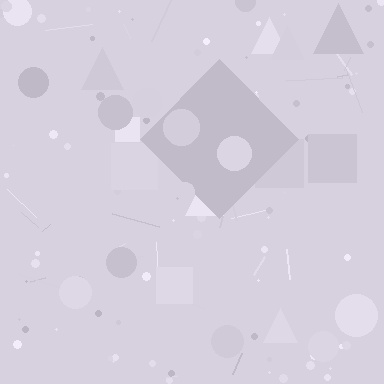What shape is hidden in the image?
A diamond is hidden in the image.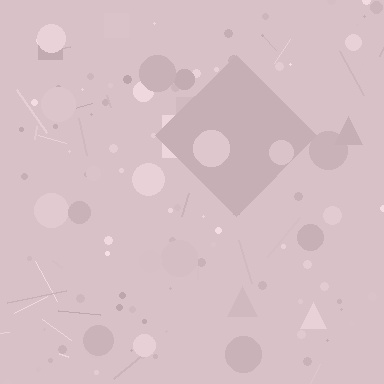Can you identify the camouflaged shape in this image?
The camouflaged shape is a diamond.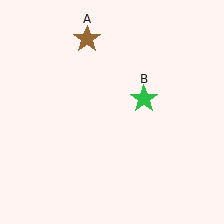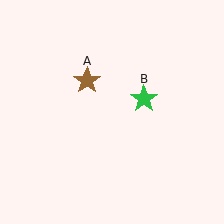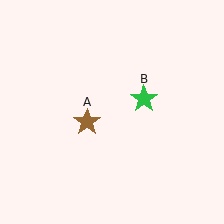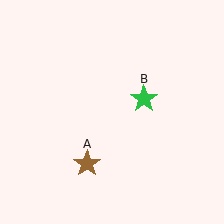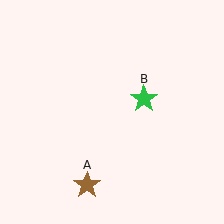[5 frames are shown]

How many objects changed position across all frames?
1 object changed position: brown star (object A).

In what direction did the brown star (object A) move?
The brown star (object A) moved down.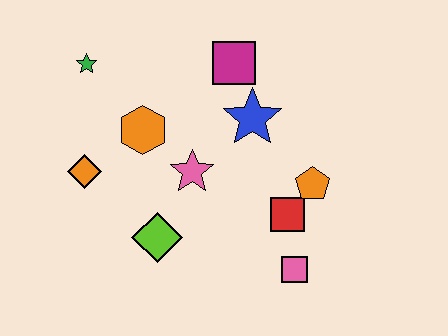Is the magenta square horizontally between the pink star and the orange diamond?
No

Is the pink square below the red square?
Yes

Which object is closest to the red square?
The orange pentagon is closest to the red square.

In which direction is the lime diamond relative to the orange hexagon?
The lime diamond is below the orange hexagon.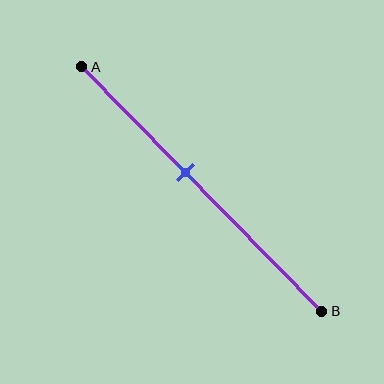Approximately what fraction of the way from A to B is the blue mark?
The blue mark is approximately 45% of the way from A to B.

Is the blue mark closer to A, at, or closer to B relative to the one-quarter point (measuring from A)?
The blue mark is closer to point B than the one-quarter point of segment AB.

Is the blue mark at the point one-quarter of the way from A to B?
No, the mark is at about 45% from A, not at the 25% one-quarter point.